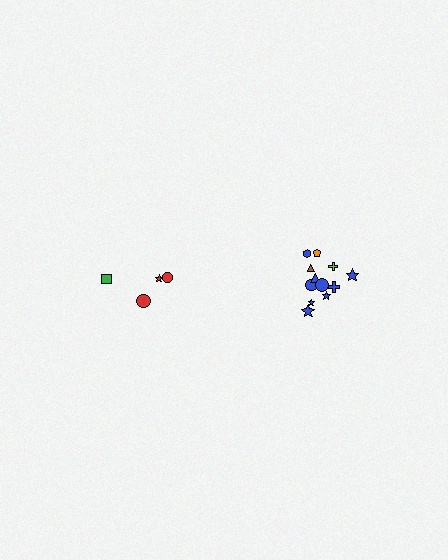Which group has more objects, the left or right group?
The right group.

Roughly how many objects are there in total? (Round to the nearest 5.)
Roughly 15 objects in total.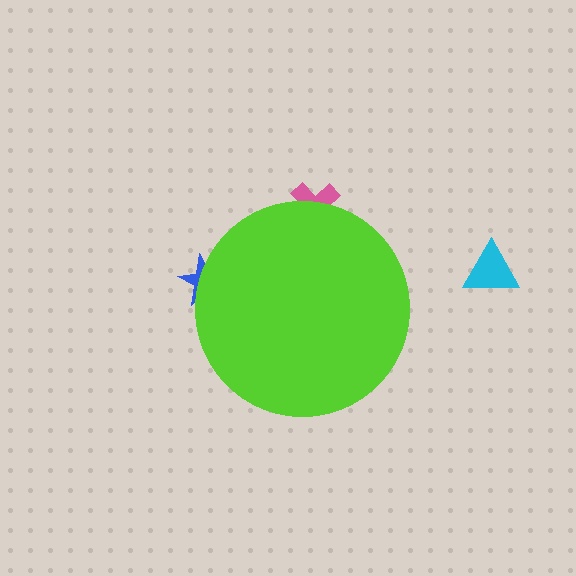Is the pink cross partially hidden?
Yes, the pink cross is partially hidden behind the lime circle.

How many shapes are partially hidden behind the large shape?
2 shapes are partially hidden.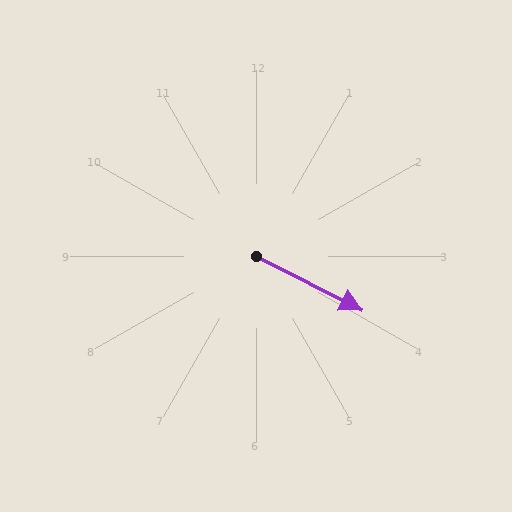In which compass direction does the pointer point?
Southeast.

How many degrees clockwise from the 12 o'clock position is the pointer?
Approximately 117 degrees.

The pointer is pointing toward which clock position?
Roughly 4 o'clock.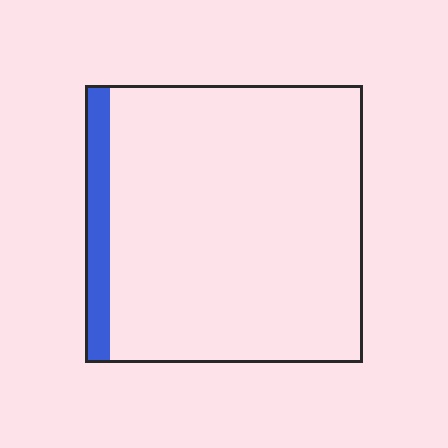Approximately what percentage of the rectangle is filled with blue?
Approximately 10%.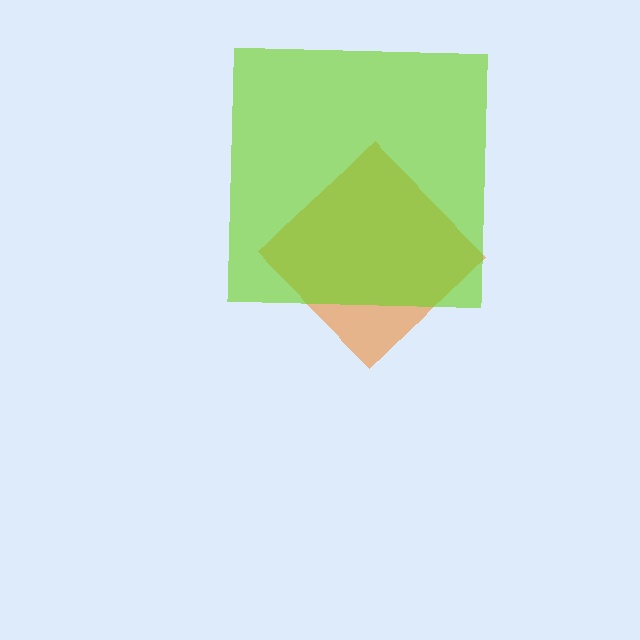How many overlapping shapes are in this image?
There are 2 overlapping shapes in the image.